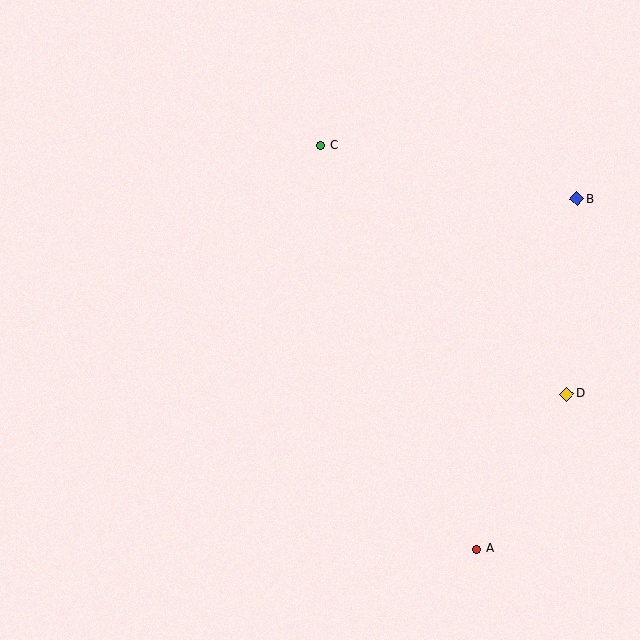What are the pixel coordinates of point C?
Point C is at (321, 145).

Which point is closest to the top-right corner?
Point B is closest to the top-right corner.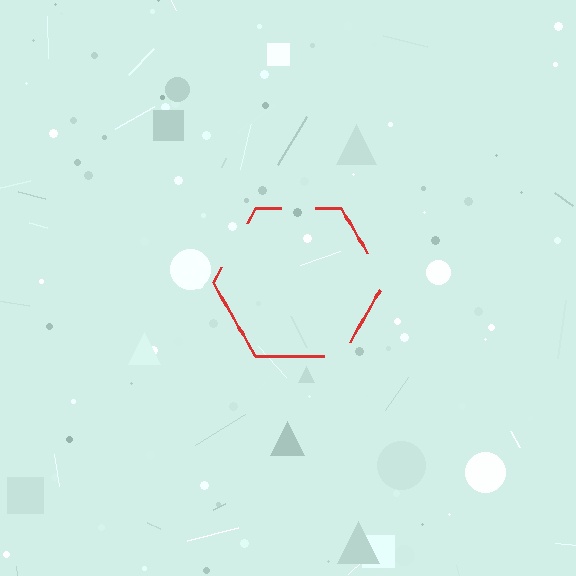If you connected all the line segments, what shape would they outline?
They would outline a hexagon.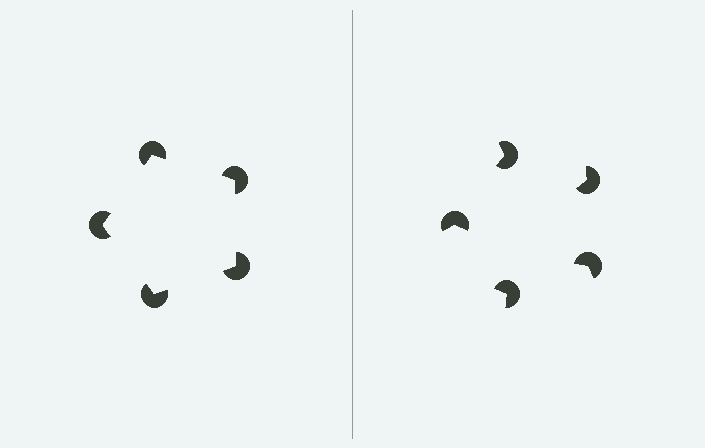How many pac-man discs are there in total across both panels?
10 — 5 on each side.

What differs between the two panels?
The pac-man discs are positioned identically on both sides; only the wedge orientations differ. On the left they align to a pentagon; on the right they are misaligned.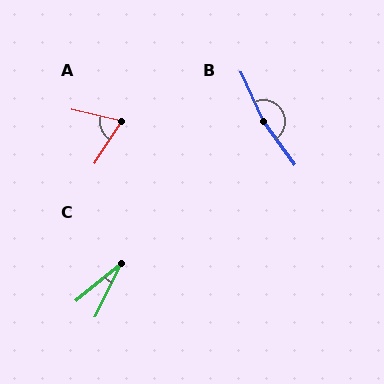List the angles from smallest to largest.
C (24°), A (69°), B (169°).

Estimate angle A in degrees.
Approximately 69 degrees.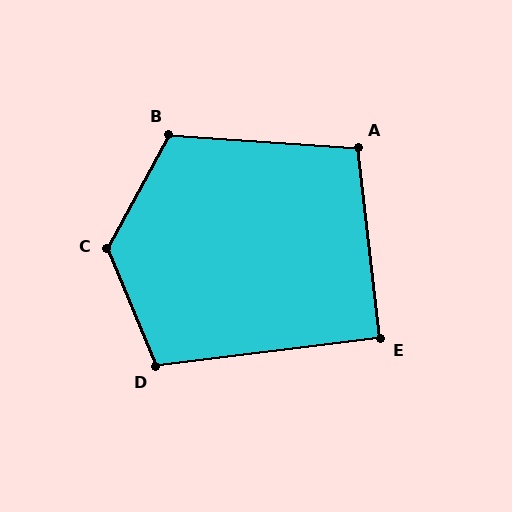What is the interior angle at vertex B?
Approximately 115 degrees (obtuse).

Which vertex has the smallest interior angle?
E, at approximately 90 degrees.